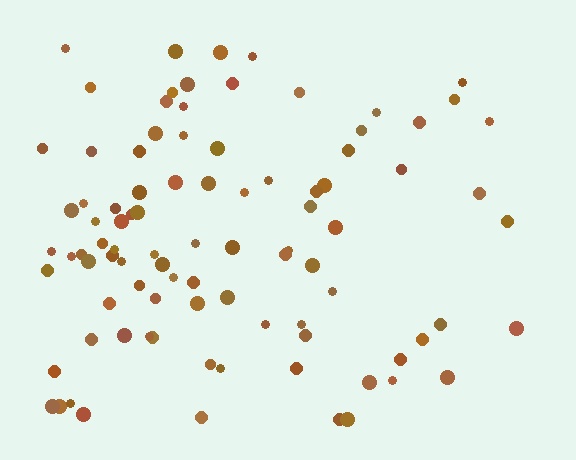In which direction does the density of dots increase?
From right to left, with the left side densest.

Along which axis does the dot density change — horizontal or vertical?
Horizontal.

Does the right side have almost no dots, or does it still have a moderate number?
Still a moderate number, just noticeably fewer than the left.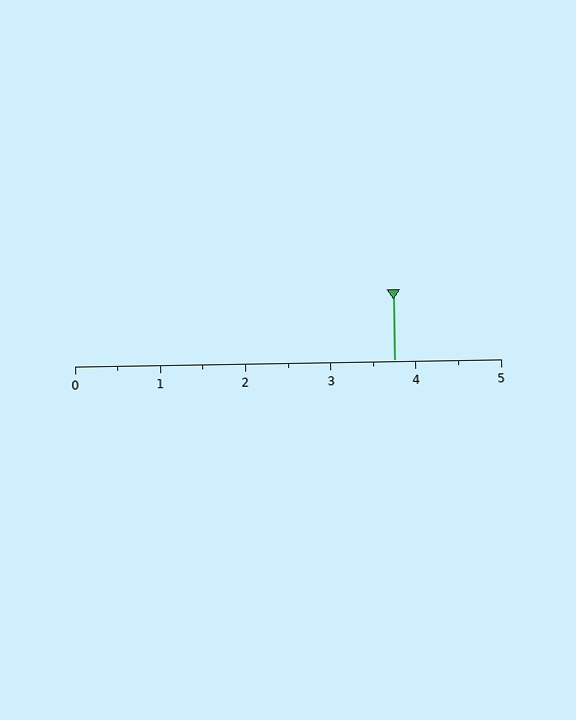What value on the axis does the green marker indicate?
The marker indicates approximately 3.8.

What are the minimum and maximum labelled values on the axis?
The axis runs from 0 to 5.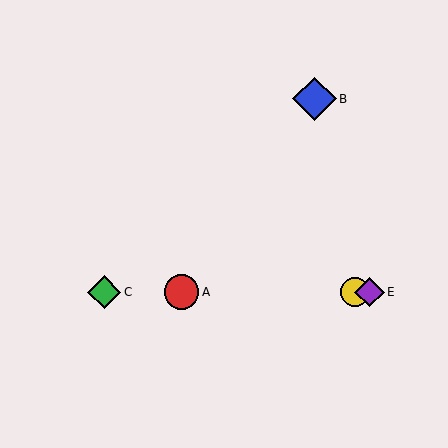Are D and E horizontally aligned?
Yes, both are at y≈292.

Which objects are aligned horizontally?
Objects A, C, D, E are aligned horizontally.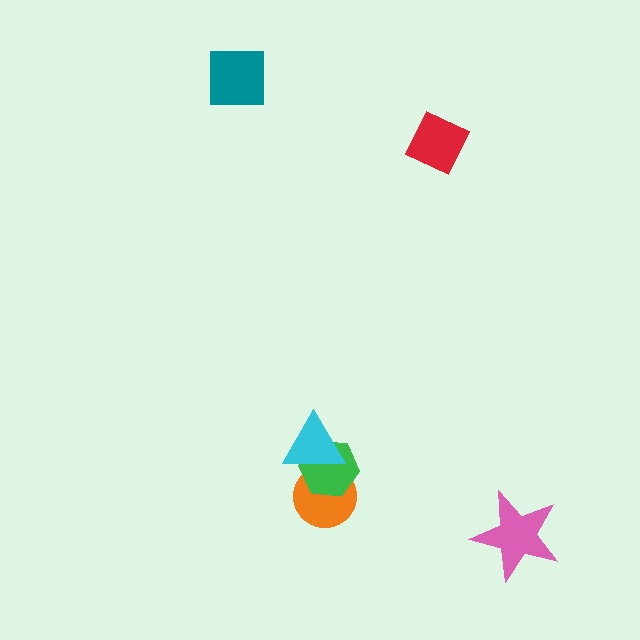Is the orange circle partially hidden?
Yes, it is partially covered by another shape.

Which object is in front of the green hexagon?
The cyan triangle is in front of the green hexagon.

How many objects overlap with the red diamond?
0 objects overlap with the red diamond.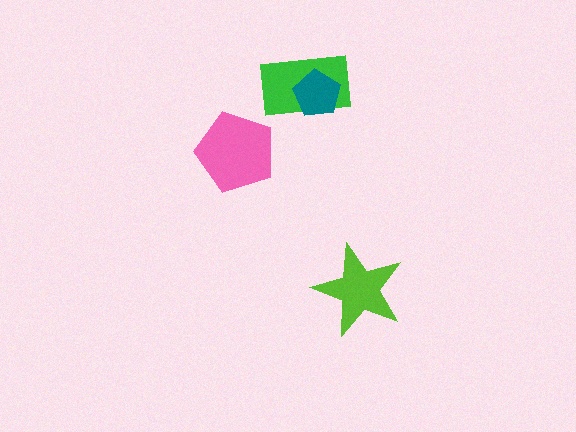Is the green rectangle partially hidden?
Yes, it is partially covered by another shape.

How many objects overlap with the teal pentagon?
1 object overlaps with the teal pentagon.